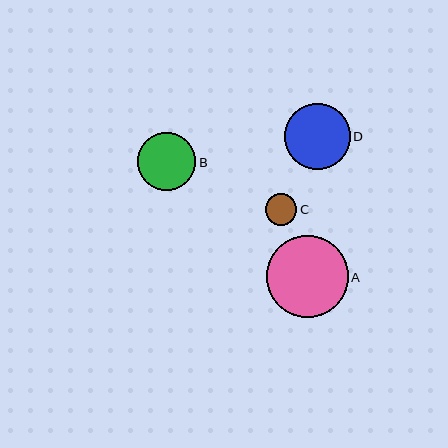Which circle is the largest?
Circle A is the largest with a size of approximately 82 pixels.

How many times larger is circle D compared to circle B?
Circle D is approximately 1.1 times the size of circle B.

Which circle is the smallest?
Circle C is the smallest with a size of approximately 32 pixels.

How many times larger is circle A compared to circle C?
Circle A is approximately 2.6 times the size of circle C.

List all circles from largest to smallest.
From largest to smallest: A, D, B, C.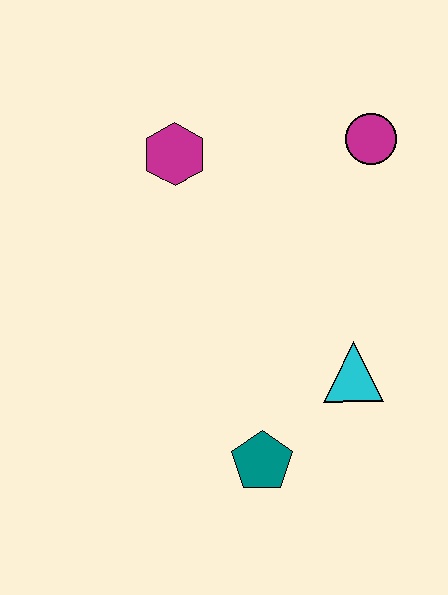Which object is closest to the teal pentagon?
The cyan triangle is closest to the teal pentagon.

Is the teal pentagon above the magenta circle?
No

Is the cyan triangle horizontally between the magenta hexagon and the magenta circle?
Yes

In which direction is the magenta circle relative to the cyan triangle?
The magenta circle is above the cyan triangle.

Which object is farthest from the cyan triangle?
The magenta hexagon is farthest from the cyan triangle.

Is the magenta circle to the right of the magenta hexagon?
Yes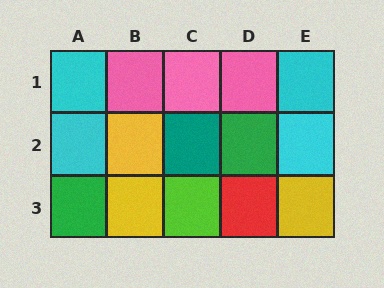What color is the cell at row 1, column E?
Cyan.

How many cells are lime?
1 cell is lime.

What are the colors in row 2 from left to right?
Cyan, yellow, teal, green, cyan.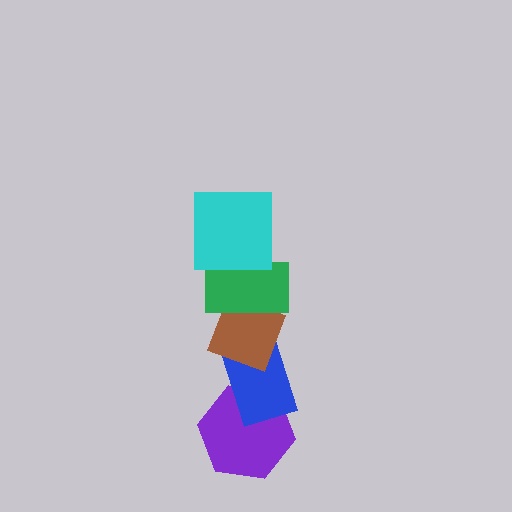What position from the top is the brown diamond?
The brown diamond is 3rd from the top.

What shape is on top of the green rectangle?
The cyan square is on top of the green rectangle.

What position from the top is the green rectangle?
The green rectangle is 2nd from the top.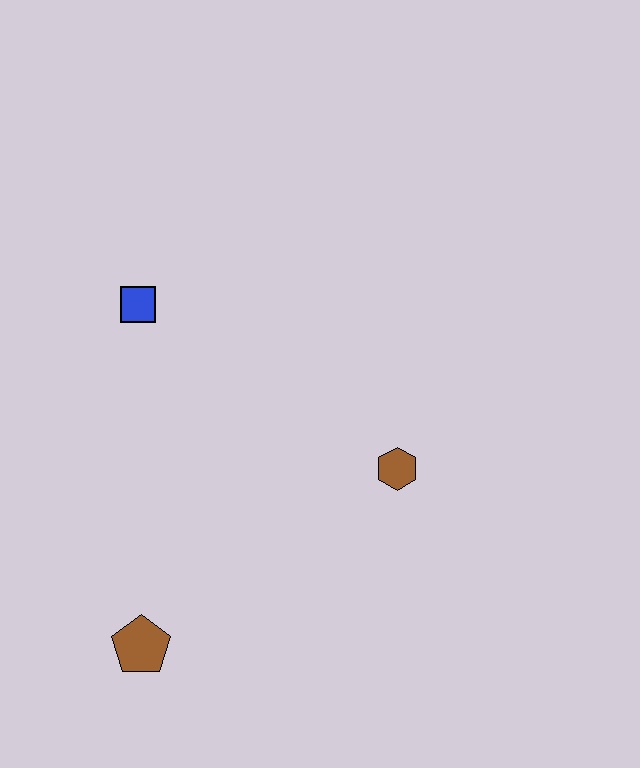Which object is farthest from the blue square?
The brown pentagon is farthest from the blue square.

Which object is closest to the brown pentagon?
The brown hexagon is closest to the brown pentagon.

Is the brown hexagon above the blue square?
No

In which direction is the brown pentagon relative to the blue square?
The brown pentagon is below the blue square.